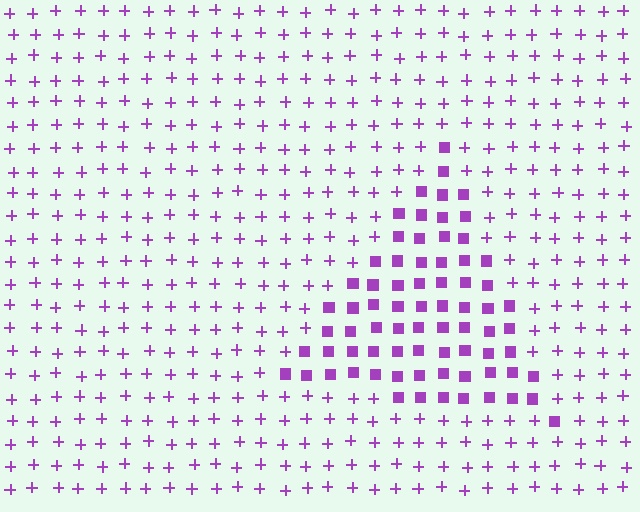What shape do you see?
I see a triangle.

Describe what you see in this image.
The image is filled with small purple elements arranged in a uniform grid. A triangle-shaped region contains squares, while the surrounding area contains plus signs. The boundary is defined purely by the change in element shape.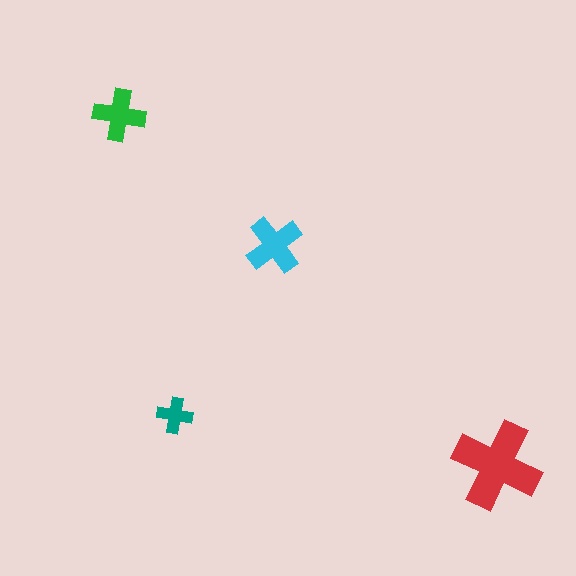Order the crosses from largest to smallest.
the red one, the cyan one, the green one, the teal one.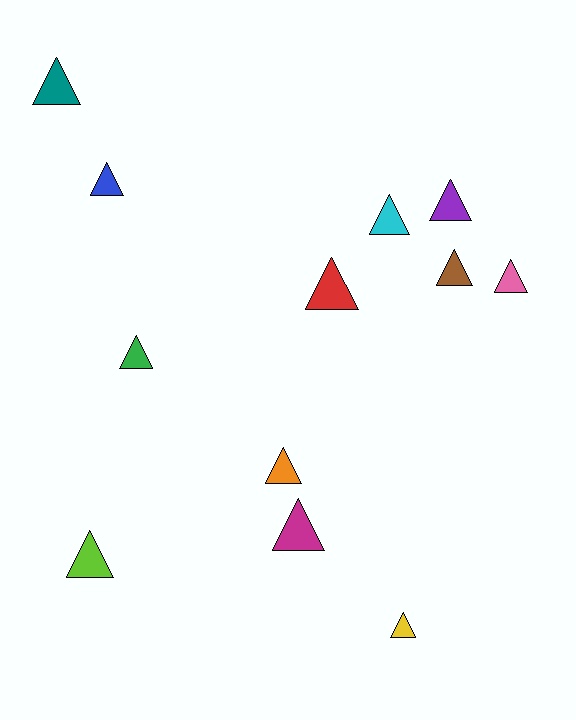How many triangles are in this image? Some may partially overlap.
There are 12 triangles.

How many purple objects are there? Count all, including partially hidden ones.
There is 1 purple object.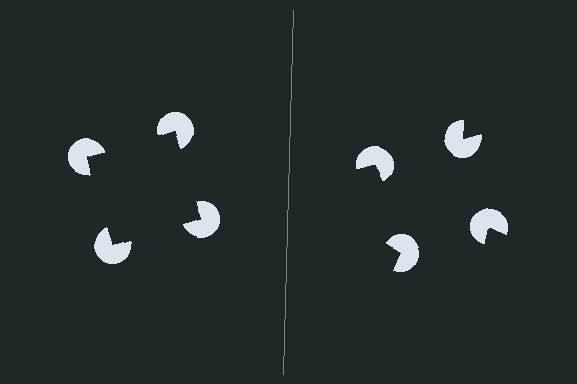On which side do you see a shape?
An illusory square appears on the left side. On the right side the wedge cuts are rotated, so no coherent shape forms.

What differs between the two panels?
The pac-man discs are positioned identically on both sides; only the wedge orientations differ. On the left they align to a square; on the right they are misaligned.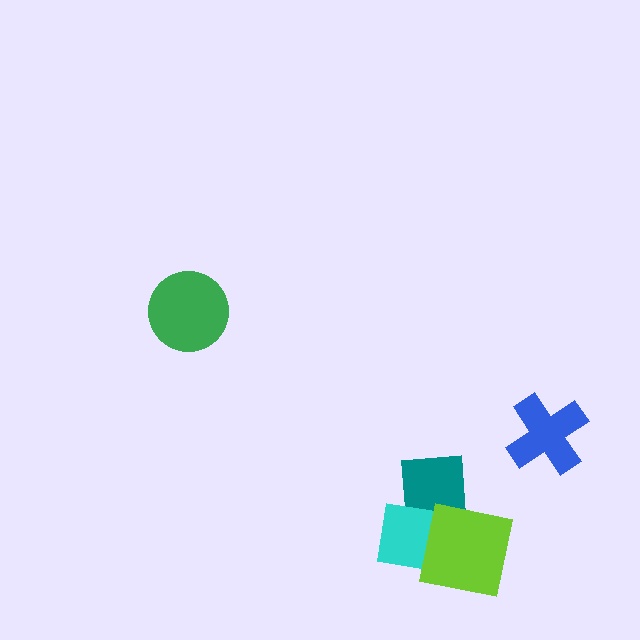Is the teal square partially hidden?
Yes, it is partially covered by another shape.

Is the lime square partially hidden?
No, no other shape covers it.